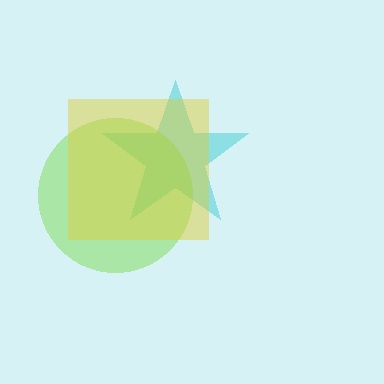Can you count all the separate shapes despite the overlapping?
Yes, there are 3 separate shapes.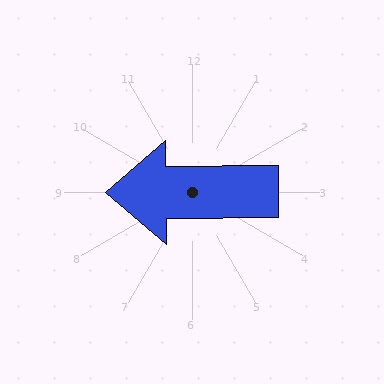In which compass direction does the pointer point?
West.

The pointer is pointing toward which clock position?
Roughly 9 o'clock.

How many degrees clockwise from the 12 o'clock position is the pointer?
Approximately 270 degrees.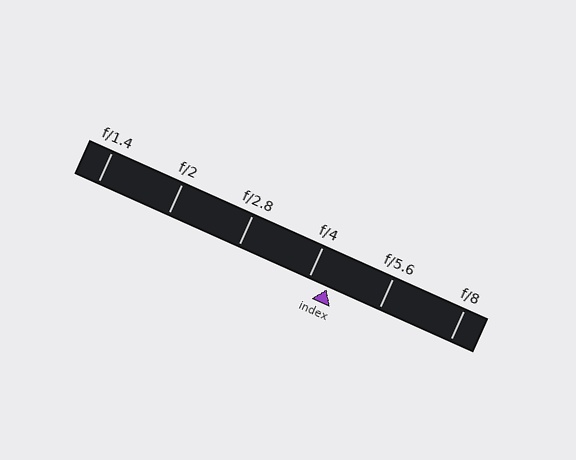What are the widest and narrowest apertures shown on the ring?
The widest aperture shown is f/1.4 and the narrowest is f/8.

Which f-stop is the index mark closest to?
The index mark is closest to f/4.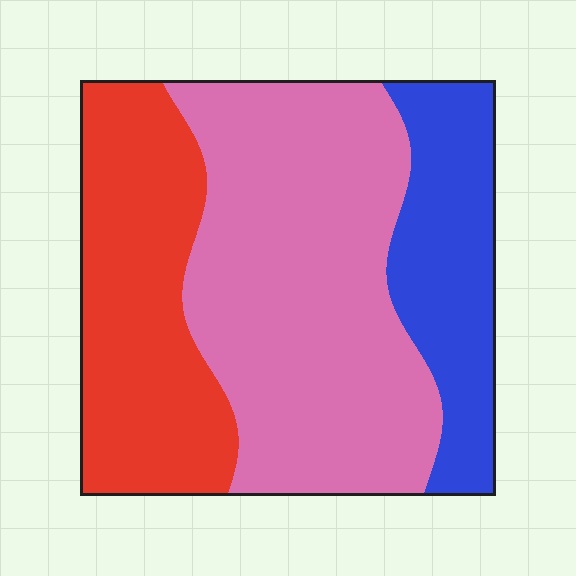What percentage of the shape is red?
Red covers around 30% of the shape.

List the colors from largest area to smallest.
From largest to smallest: pink, red, blue.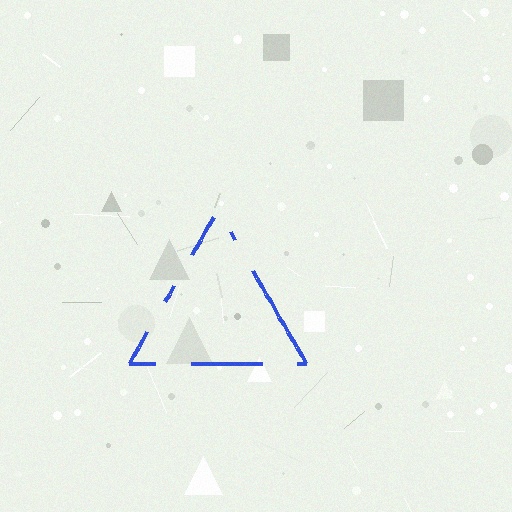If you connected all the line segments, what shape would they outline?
They would outline a triangle.